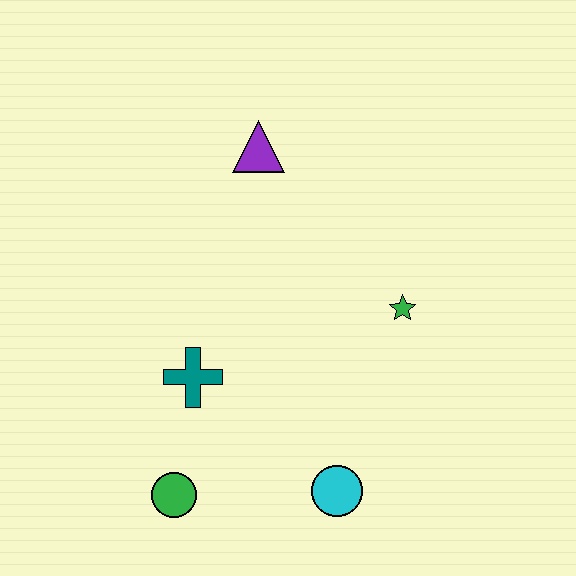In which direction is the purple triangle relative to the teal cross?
The purple triangle is above the teal cross.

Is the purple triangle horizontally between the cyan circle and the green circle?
Yes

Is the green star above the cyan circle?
Yes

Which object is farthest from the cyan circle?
The purple triangle is farthest from the cyan circle.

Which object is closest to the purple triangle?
The green star is closest to the purple triangle.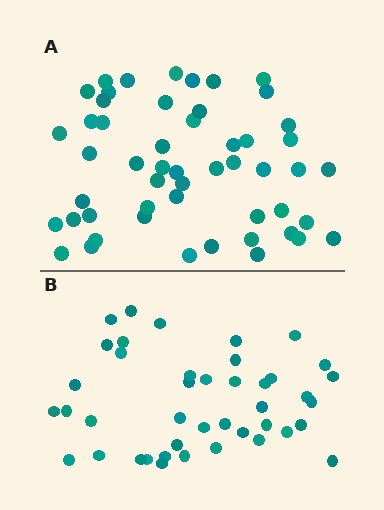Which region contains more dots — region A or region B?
Region A (the top region) has more dots.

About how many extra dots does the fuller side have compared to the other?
Region A has roughly 10 or so more dots than region B.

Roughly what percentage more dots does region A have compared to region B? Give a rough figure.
About 25% more.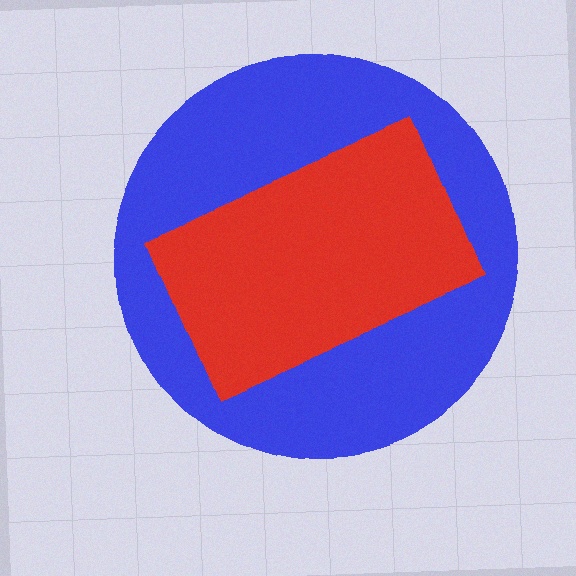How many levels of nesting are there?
2.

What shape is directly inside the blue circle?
The red rectangle.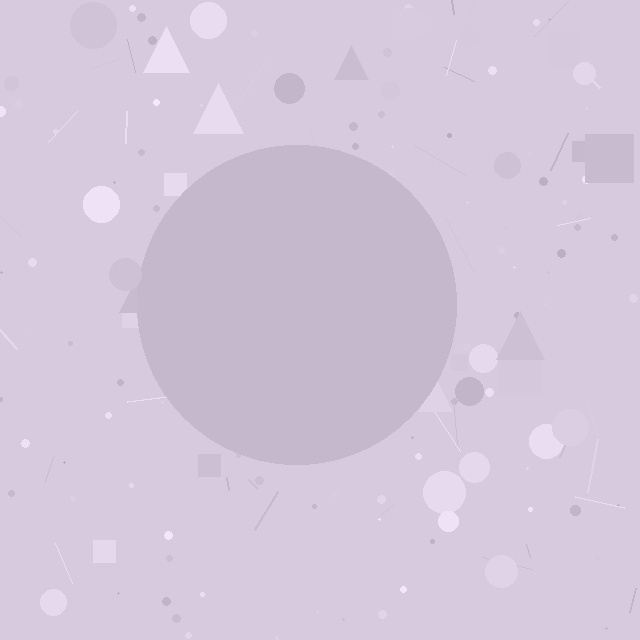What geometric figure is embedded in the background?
A circle is embedded in the background.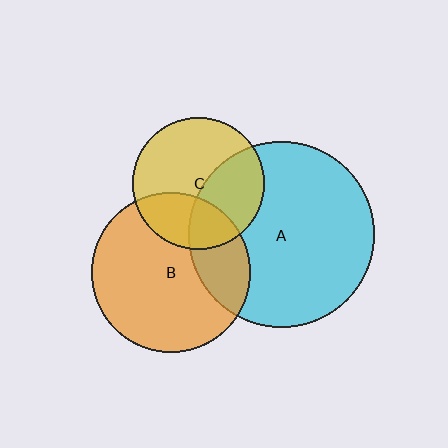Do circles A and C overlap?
Yes.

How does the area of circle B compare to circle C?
Approximately 1.5 times.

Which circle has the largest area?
Circle A (cyan).